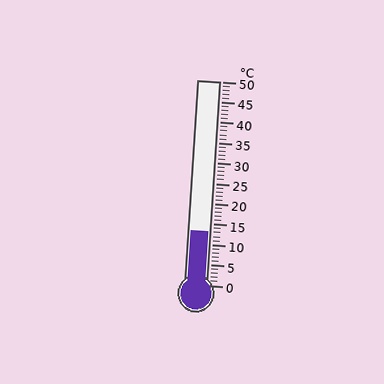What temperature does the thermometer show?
The thermometer shows approximately 13°C.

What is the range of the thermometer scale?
The thermometer scale ranges from 0°C to 50°C.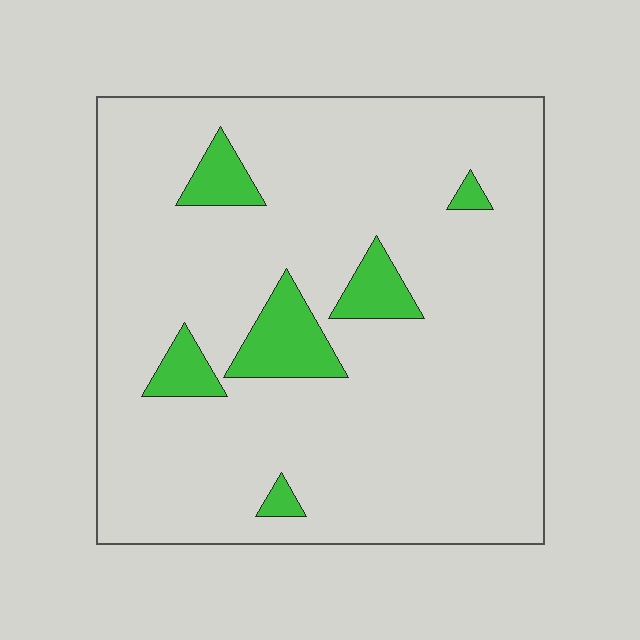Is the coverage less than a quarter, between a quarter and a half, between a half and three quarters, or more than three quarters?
Less than a quarter.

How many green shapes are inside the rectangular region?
6.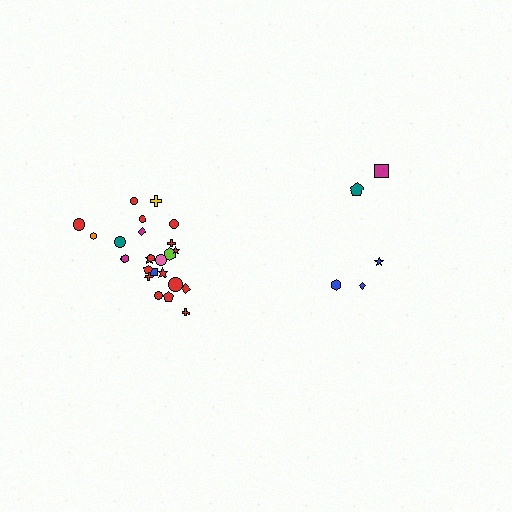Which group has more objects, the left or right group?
The left group.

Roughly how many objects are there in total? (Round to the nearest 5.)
Roughly 30 objects in total.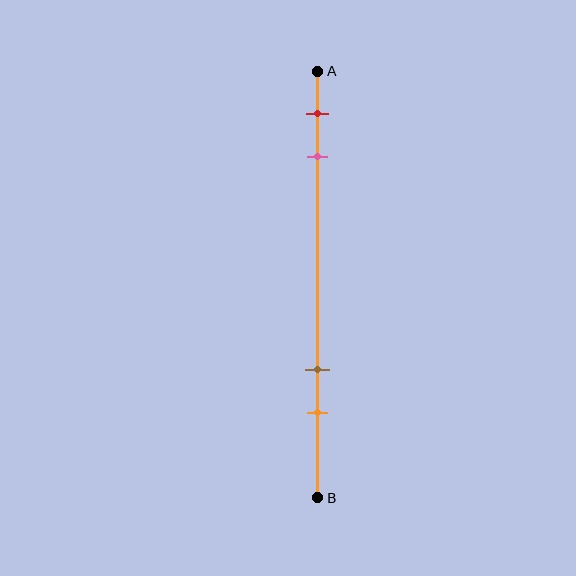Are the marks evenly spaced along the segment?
No, the marks are not evenly spaced.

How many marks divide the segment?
There are 4 marks dividing the segment.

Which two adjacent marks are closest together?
The red and pink marks are the closest adjacent pair.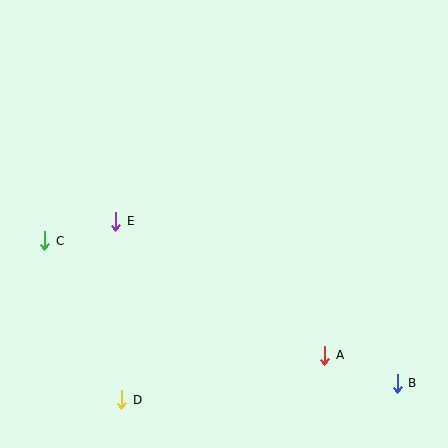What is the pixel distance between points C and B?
The distance between C and B is 380 pixels.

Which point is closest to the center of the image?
Point E at (116, 221) is closest to the center.